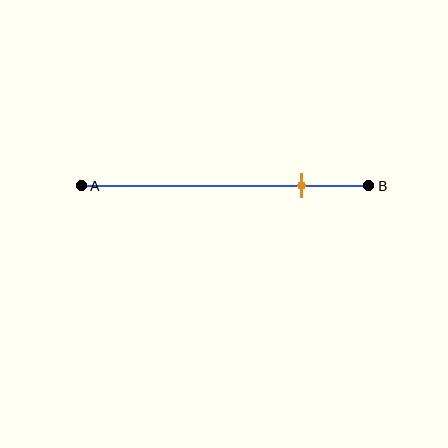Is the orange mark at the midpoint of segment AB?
No, the mark is at about 75% from A, not at the 50% midpoint.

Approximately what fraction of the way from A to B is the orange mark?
The orange mark is approximately 75% of the way from A to B.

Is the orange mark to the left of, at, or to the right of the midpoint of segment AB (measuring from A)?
The orange mark is to the right of the midpoint of segment AB.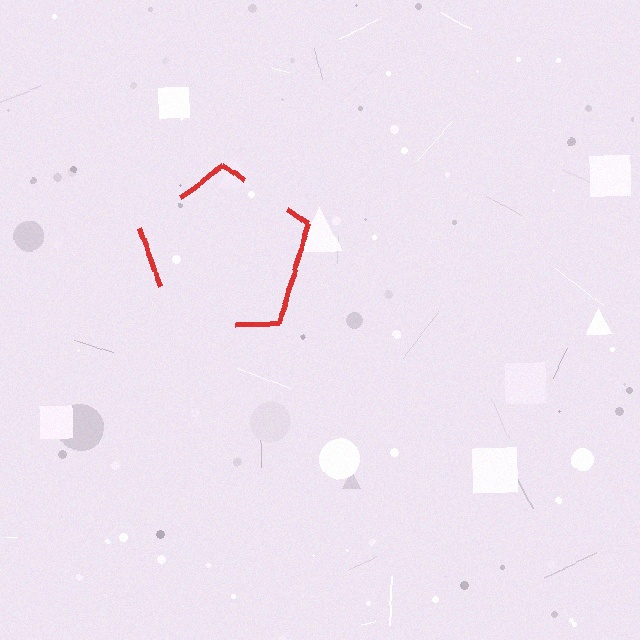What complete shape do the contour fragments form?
The contour fragments form a pentagon.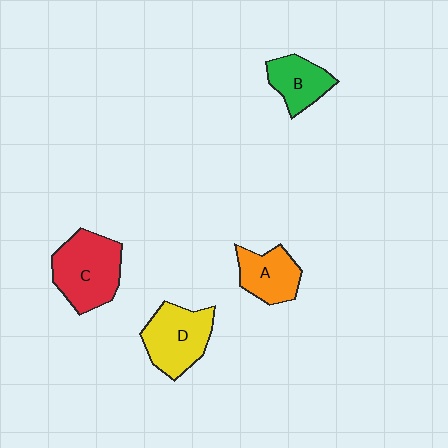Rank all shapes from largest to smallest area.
From largest to smallest: C (red), D (yellow), A (orange), B (green).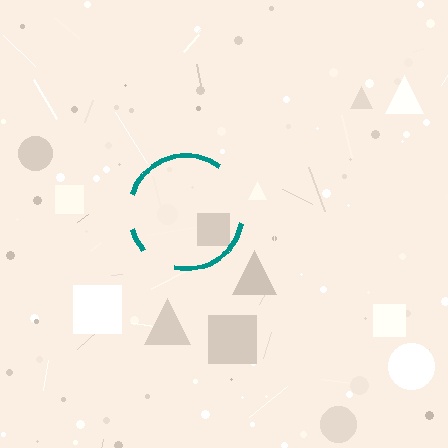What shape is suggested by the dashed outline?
The dashed outline suggests a circle.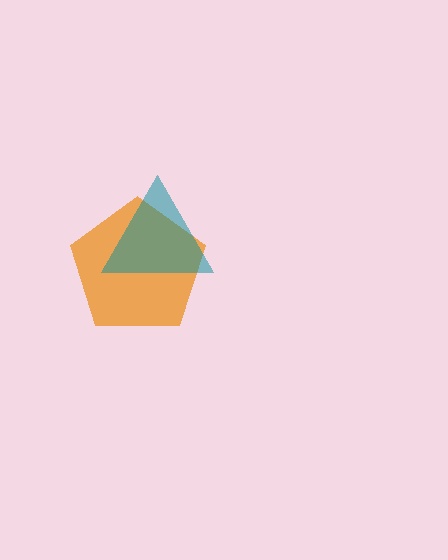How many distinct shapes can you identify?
There are 2 distinct shapes: an orange pentagon, a teal triangle.